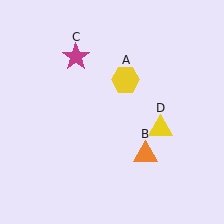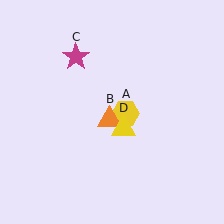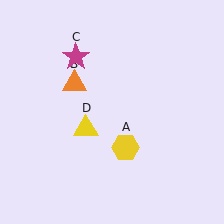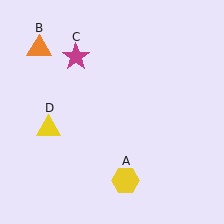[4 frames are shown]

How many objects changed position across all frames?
3 objects changed position: yellow hexagon (object A), orange triangle (object B), yellow triangle (object D).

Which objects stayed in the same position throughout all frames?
Magenta star (object C) remained stationary.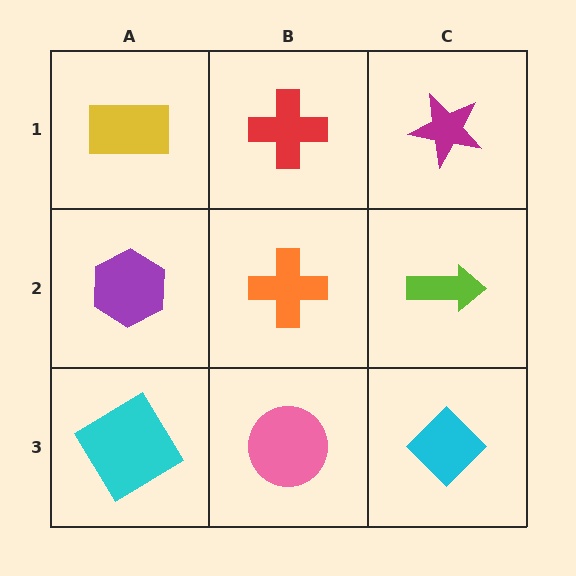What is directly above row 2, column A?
A yellow rectangle.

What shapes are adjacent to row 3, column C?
A lime arrow (row 2, column C), a pink circle (row 3, column B).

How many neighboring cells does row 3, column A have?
2.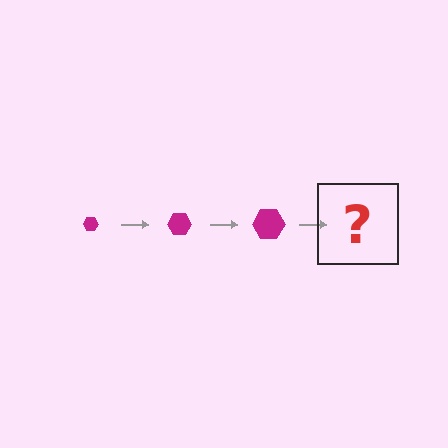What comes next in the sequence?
The next element should be a magenta hexagon, larger than the previous one.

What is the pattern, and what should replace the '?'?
The pattern is that the hexagon gets progressively larger each step. The '?' should be a magenta hexagon, larger than the previous one.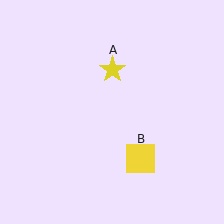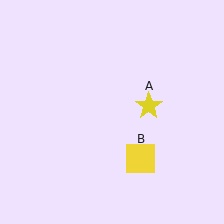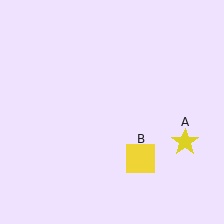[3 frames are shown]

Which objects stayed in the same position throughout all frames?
Yellow square (object B) remained stationary.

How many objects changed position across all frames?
1 object changed position: yellow star (object A).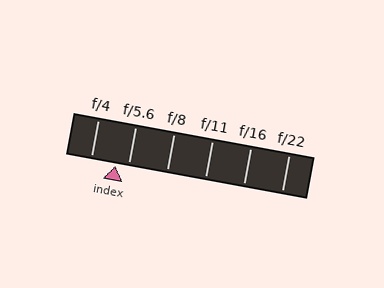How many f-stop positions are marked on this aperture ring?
There are 6 f-stop positions marked.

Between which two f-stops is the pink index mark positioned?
The index mark is between f/4 and f/5.6.